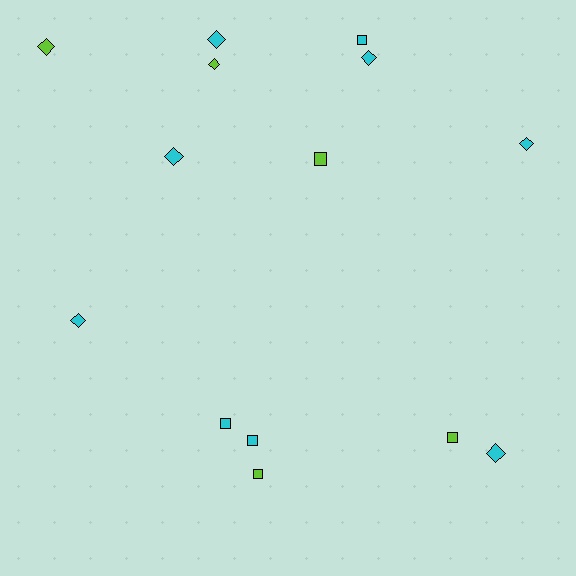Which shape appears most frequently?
Diamond, with 8 objects.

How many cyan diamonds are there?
There are 6 cyan diamonds.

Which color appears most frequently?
Cyan, with 9 objects.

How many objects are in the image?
There are 14 objects.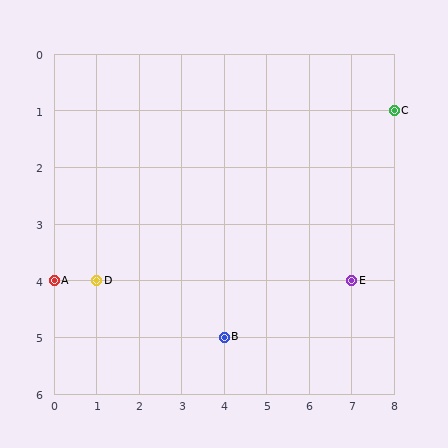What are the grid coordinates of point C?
Point C is at grid coordinates (8, 1).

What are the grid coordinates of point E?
Point E is at grid coordinates (7, 4).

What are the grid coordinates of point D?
Point D is at grid coordinates (1, 4).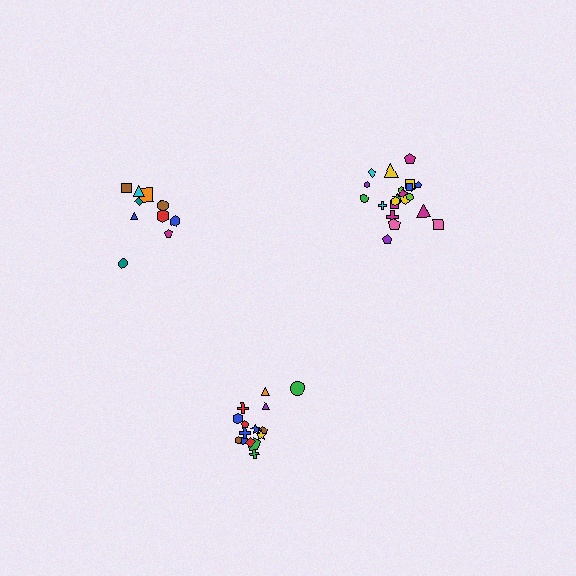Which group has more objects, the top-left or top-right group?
The top-right group.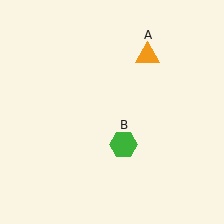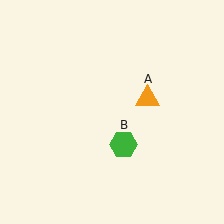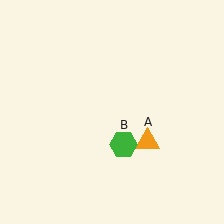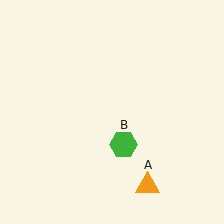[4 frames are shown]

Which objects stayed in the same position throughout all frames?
Green hexagon (object B) remained stationary.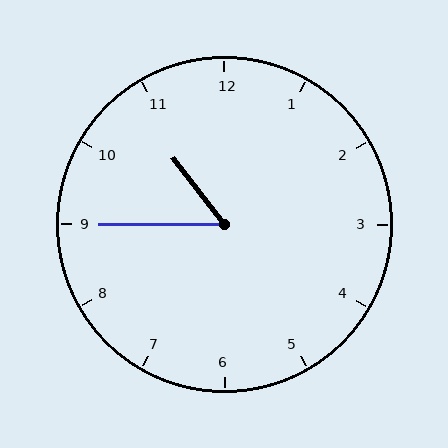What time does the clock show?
10:45.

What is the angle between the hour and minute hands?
Approximately 52 degrees.